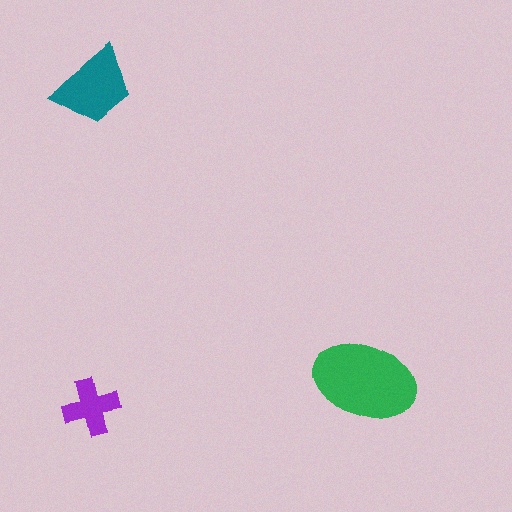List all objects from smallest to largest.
The purple cross, the teal trapezoid, the green ellipse.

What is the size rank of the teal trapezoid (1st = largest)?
2nd.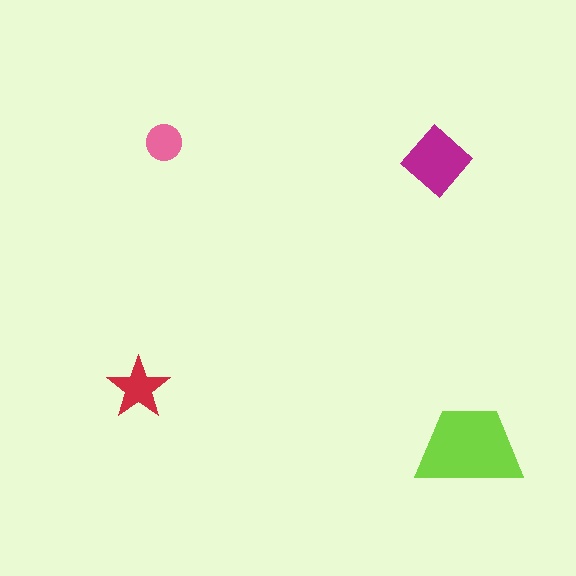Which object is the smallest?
The pink circle.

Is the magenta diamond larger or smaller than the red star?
Larger.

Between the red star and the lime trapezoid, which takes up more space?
The lime trapezoid.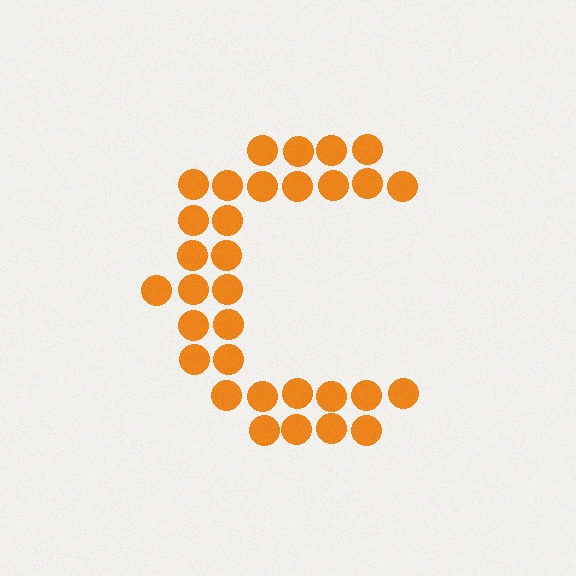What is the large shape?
The large shape is the letter C.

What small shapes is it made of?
It is made of small circles.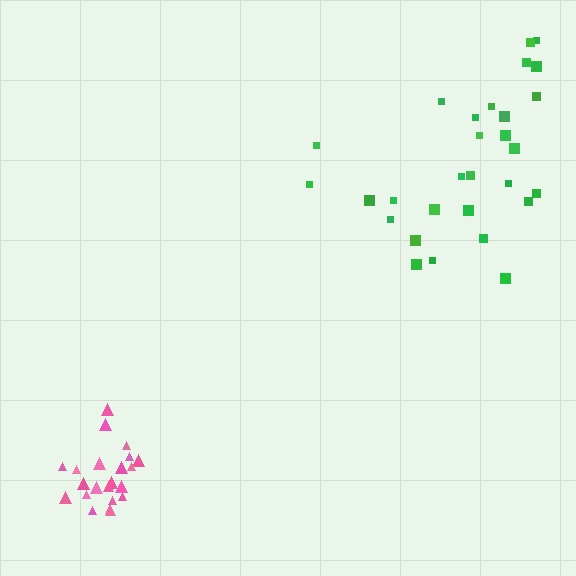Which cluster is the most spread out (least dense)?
Green.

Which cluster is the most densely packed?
Pink.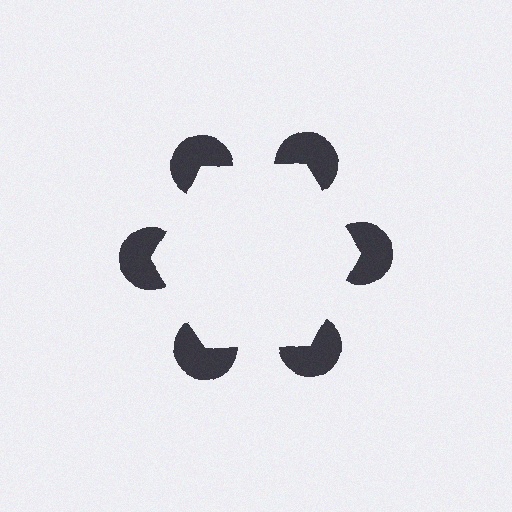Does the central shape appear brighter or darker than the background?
It typically appears slightly brighter than the background, even though no actual brightness change is drawn.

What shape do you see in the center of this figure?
An illusory hexagon — its edges are inferred from the aligned wedge cuts in the pac-man discs, not physically drawn.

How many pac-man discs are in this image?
There are 6 — one at each vertex of the illusory hexagon.